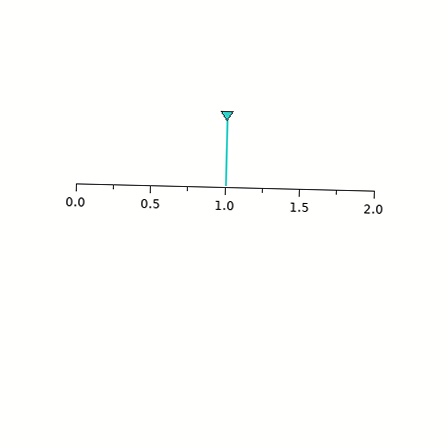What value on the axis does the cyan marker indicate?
The marker indicates approximately 1.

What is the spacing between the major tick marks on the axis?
The major ticks are spaced 0.5 apart.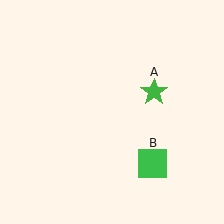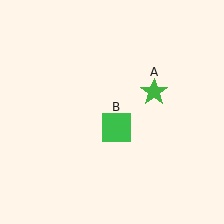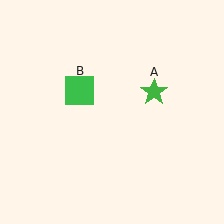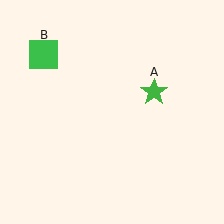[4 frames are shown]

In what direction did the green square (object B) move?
The green square (object B) moved up and to the left.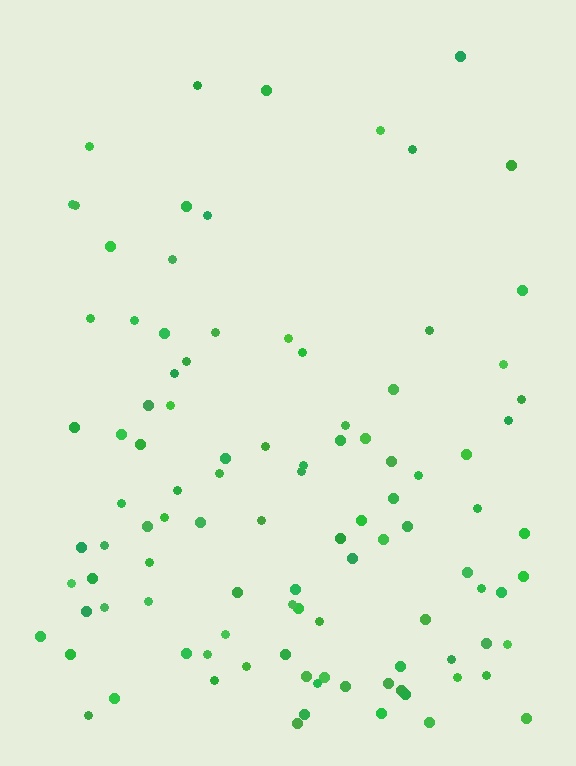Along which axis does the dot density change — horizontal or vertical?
Vertical.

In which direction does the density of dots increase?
From top to bottom, with the bottom side densest.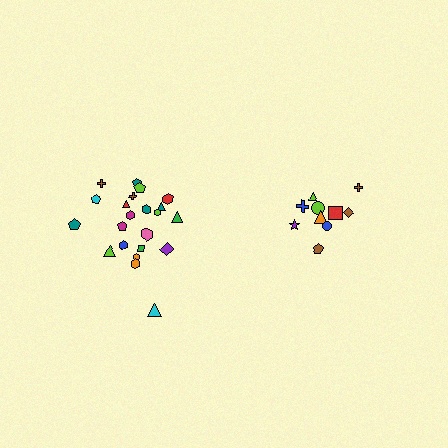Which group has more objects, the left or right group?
The left group.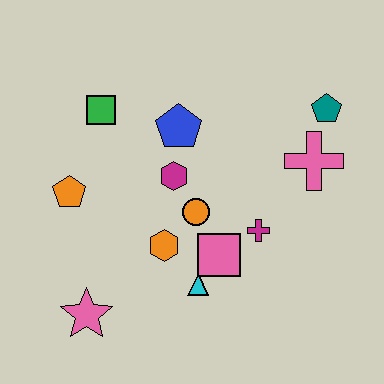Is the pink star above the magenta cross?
No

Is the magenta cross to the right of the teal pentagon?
No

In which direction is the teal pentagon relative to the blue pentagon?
The teal pentagon is to the right of the blue pentagon.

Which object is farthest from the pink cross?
The pink star is farthest from the pink cross.